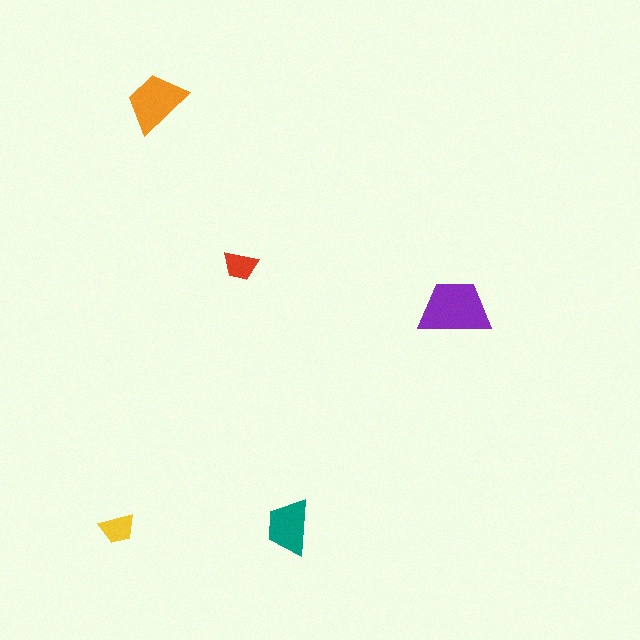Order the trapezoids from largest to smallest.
the purple one, the orange one, the teal one, the yellow one, the red one.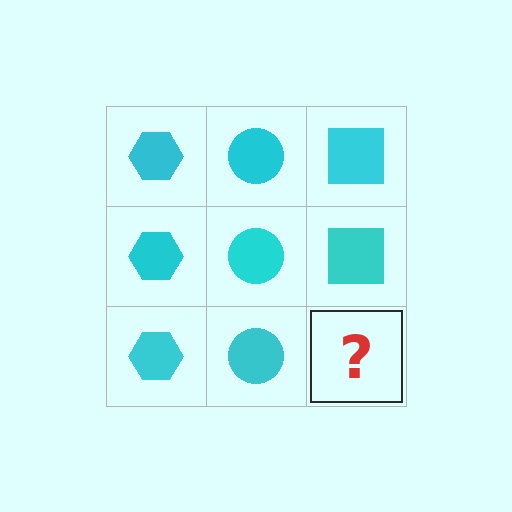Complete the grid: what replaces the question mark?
The question mark should be replaced with a cyan square.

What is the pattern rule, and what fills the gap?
The rule is that each column has a consistent shape. The gap should be filled with a cyan square.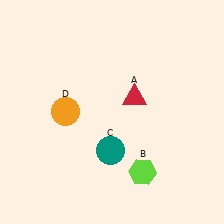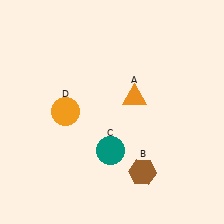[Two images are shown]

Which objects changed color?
A changed from red to orange. B changed from lime to brown.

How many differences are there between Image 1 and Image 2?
There are 2 differences between the two images.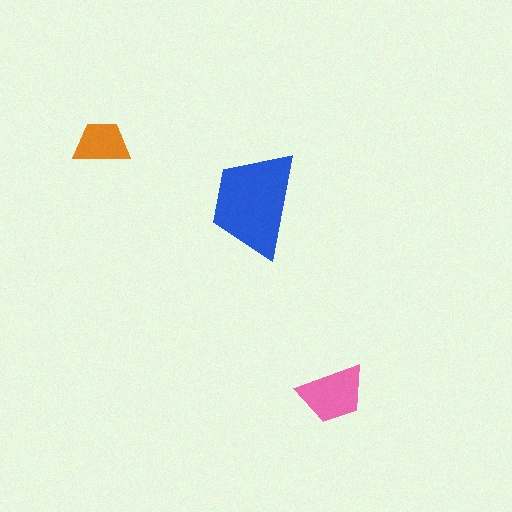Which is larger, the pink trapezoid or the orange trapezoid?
The pink one.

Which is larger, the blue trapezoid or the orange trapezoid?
The blue one.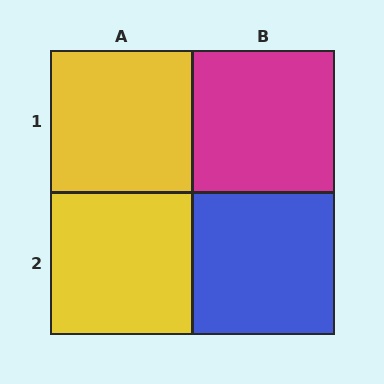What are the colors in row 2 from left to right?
Yellow, blue.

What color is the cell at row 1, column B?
Magenta.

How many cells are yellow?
2 cells are yellow.